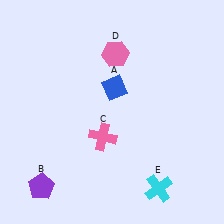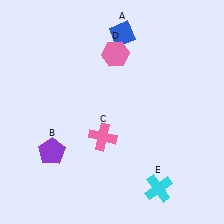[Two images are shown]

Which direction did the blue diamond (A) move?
The blue diamond (A) moved up.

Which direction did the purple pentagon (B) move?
The purple pentagon (B) moved up.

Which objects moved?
The objects that moved are: the blue diamond (A), the purple pentagon (B).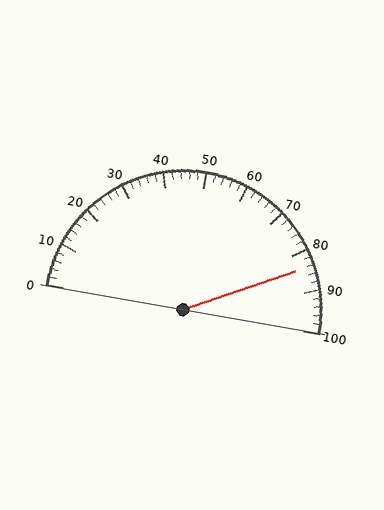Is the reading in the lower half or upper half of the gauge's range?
The reading is in the upper half of the range (0 to 100).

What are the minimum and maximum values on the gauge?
The gauge ranges from 0 to 100.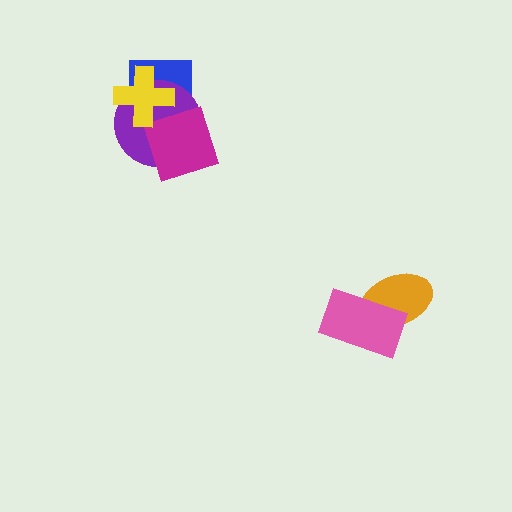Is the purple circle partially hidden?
Yes, it is partially covered by another shape.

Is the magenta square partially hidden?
No, no other shape covers it.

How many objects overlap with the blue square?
2 objects overlap with the blue square.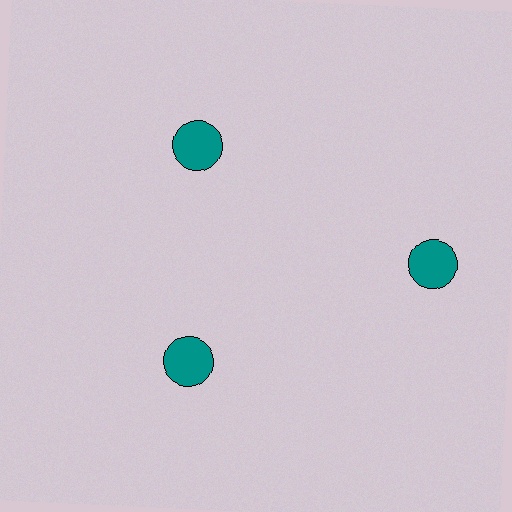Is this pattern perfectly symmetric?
No. The 3 teal circles are arranged in a ring, but one element near the 3 o'clock position is pushed outward from the center, breaking the 3-fold rotational symmetry.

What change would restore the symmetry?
The symmetry would be restored by moving it inward, back onto the ring so that all 3 circles sit at equal angles and equal distance from the center.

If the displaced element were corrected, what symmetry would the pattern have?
It would have 3-fold rotational symmetry — the pattern would map onto itself every 120 degrees.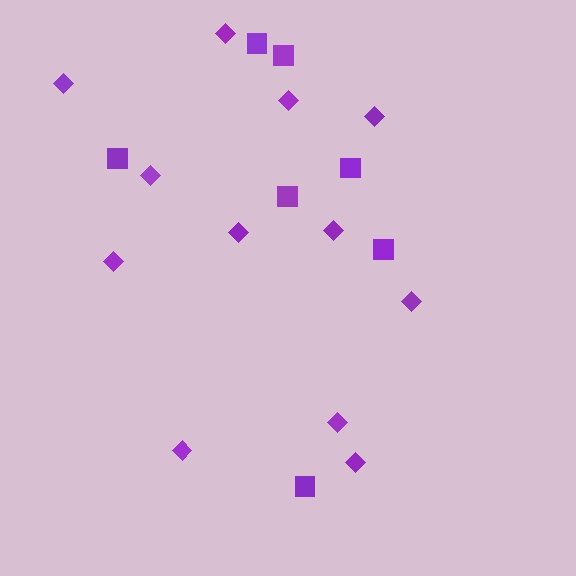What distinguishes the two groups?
There are 2 groups: one group of squares (7) and one group of diamonds (12).